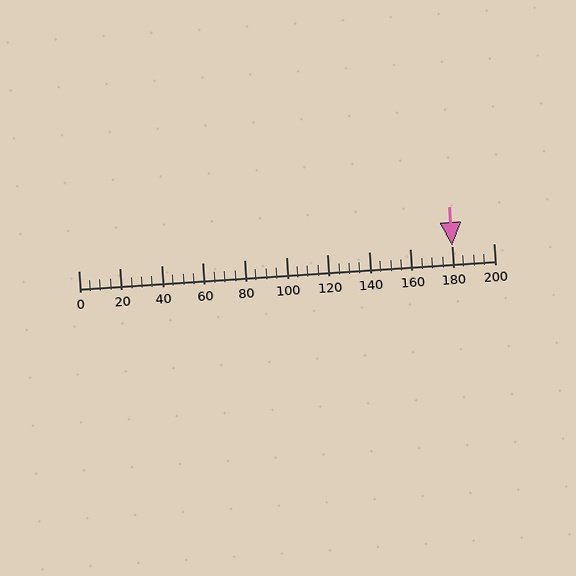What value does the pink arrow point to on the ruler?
The pink arrow points to approximately 180.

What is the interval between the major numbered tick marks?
The major tick marks are spaced 20 units apart.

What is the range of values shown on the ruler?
The ruler shows values from 0 to 200.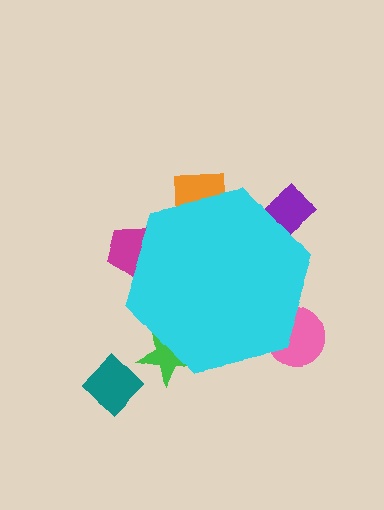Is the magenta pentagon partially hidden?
Yes, the magenta pentagon is partially hidden behind the cyan hexagon.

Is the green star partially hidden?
Yes, the green star is partially hidden behind the cyan hexagon.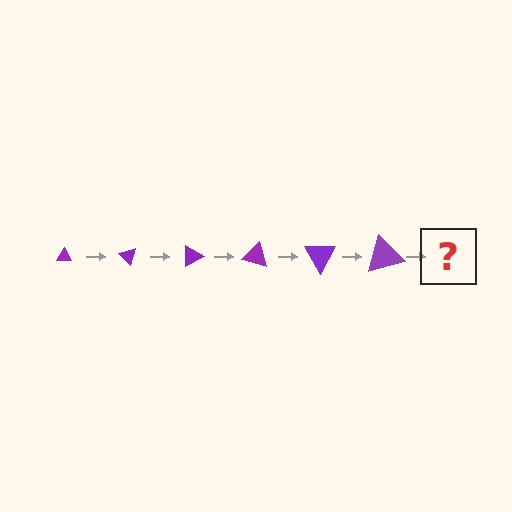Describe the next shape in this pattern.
It should be a triangle, larger than the previous one and rotated 270 degrees from the start.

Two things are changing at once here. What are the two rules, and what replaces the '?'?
The two rules are that the triangle grows larger each step and it rotates 45 degrees each step. The '?' should be a triangle, larger than the previous one and rotated 270 degrees from the start.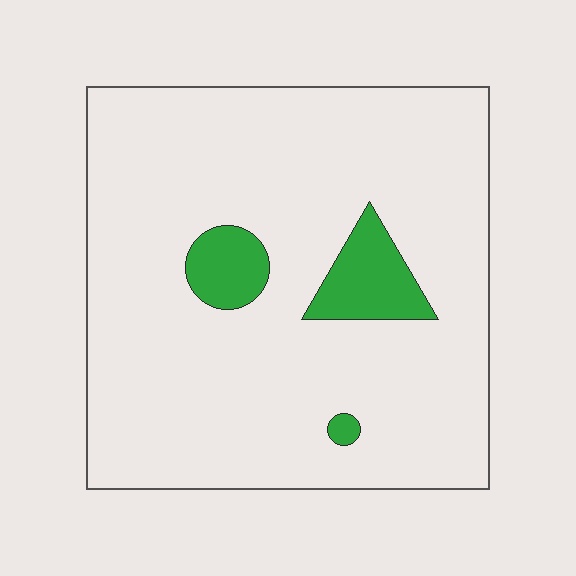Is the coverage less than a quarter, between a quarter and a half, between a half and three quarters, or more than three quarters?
Less than a quarter.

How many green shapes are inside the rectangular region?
3.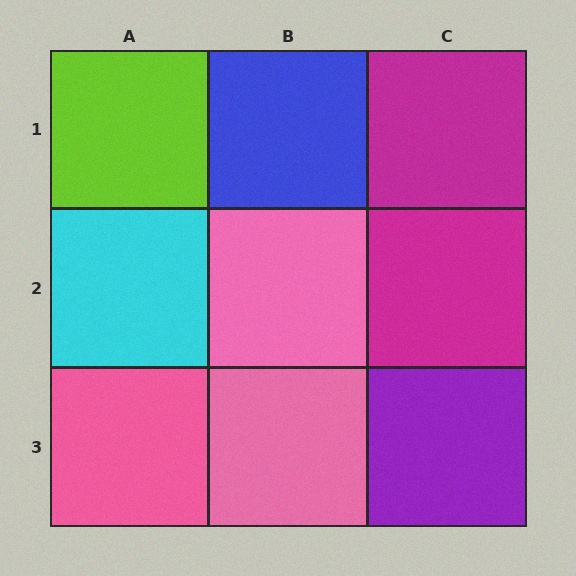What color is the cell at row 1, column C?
Magenta.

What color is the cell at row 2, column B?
Pink.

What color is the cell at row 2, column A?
Cyan.